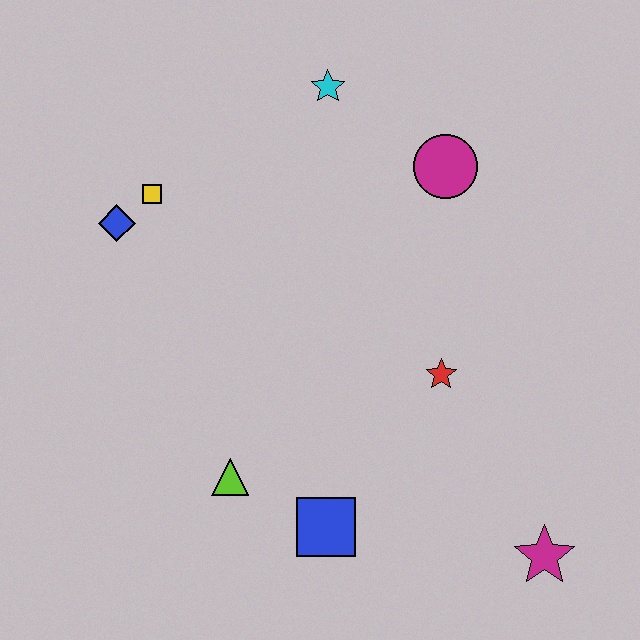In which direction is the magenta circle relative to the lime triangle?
The magenta circle is above the lime triangle.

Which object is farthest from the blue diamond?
The magenta star is farthest from the blue diamond.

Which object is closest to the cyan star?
The magenta circle is closest to the cyan star.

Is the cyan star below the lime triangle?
No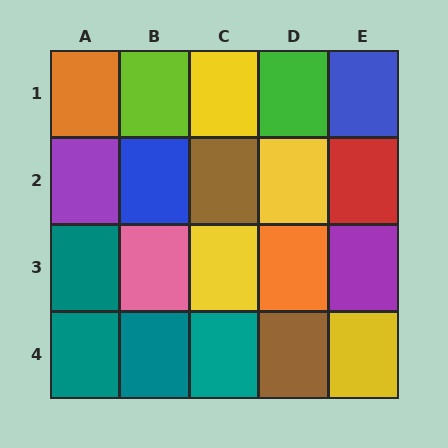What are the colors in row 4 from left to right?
Teal, teal, teal, brown, yellow.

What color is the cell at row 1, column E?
Blue.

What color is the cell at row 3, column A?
Teal.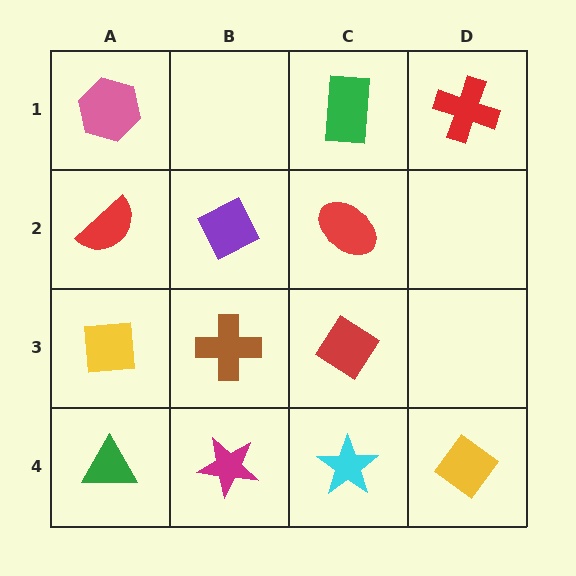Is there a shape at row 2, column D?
No, that cell is empty.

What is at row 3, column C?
A red diamond.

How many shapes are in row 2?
3 shapes.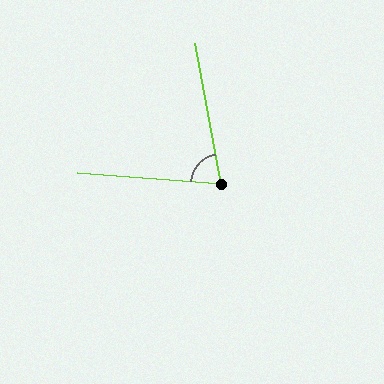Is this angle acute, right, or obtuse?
It is acute.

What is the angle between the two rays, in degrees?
Approximately 75 degrees.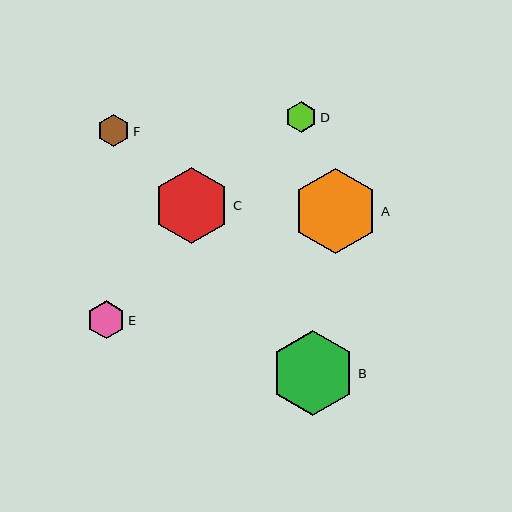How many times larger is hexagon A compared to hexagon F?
Hexagon A is approximately 2.6 times the size of hexagon F.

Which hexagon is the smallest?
Hexagon D is the smallest with a size of approximately 31 pixels.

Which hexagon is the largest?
Hexagon B is the largest with a size of approximately 85 pixels.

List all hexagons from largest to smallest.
From largest to smallest: B, A, C, E, F, D.